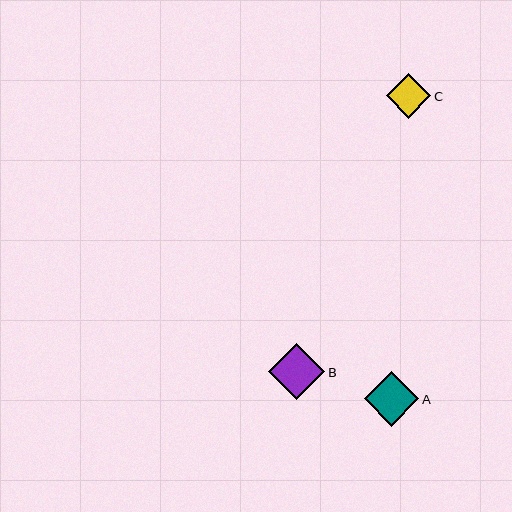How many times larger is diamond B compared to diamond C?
Diamond B is approximately 1.3 times the size of diamond C.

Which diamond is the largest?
Diamond B is the largest with a size of approximately 56 pixels.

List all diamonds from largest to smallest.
From largest to smallest: B, A, C.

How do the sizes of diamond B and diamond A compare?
Diamond B and diamond A are approximately the same size.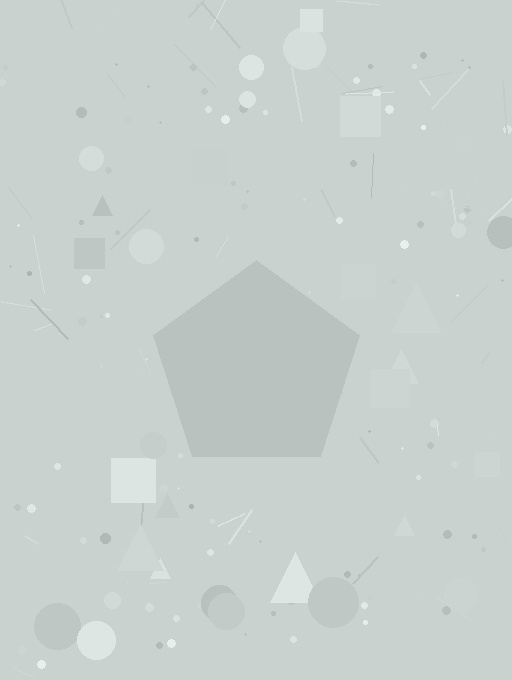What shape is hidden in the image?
A pentagon is hidden in the image.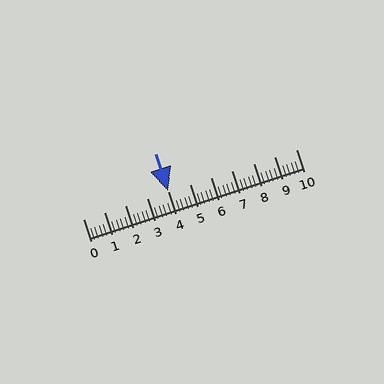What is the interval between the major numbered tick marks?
The major tick marks are spaced 1 units apart.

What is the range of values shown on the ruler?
The ruler shows values from 0 to 10.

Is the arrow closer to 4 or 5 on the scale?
The arrow is closer to 4.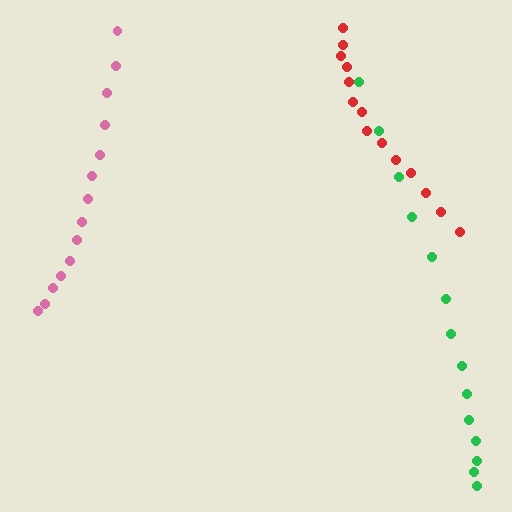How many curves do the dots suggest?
There are 3 distinct paths.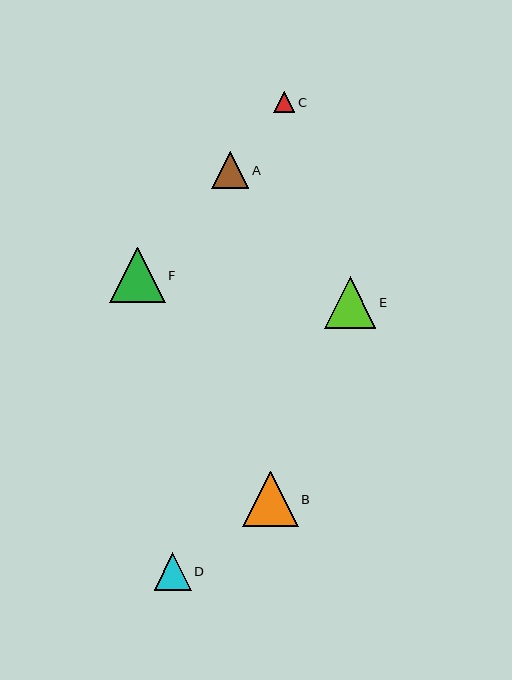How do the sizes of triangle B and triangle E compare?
Triangle B and triangle E are approximately the same size.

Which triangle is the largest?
Triangle B is the largest with a size of approximately 56 pixels.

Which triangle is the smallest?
Triangle C is the smallest with a size of approximately 21 pixels.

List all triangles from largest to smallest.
From largest to smallest: B, F, E, A, D, C.